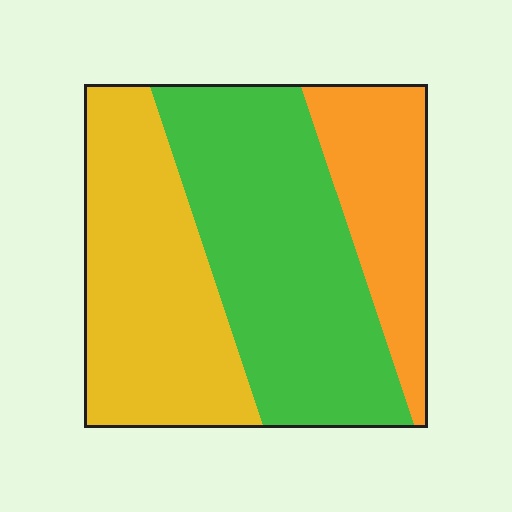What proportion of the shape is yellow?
Yellow takes up between a third and a half of the shape.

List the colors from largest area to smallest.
From largest to smallest: green, yellow, orange.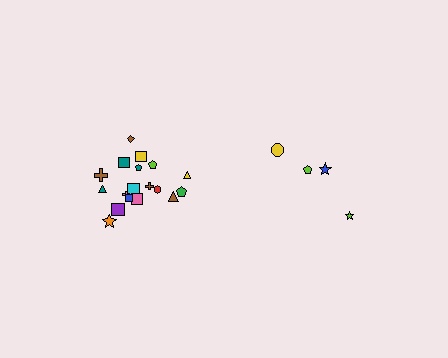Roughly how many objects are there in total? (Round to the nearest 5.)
Roughly 20 objects in total.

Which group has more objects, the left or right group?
The left group.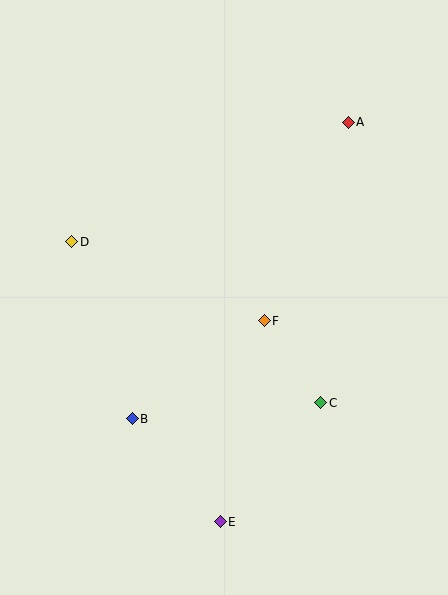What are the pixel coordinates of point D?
Point D is at (72, 242).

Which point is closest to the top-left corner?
Point D is closest to the top-left corner.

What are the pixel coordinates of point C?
Point C is at (321, 403).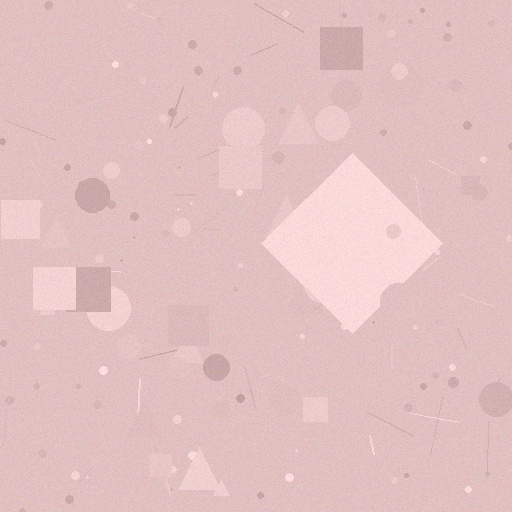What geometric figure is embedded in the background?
A diamond is embedded in the background.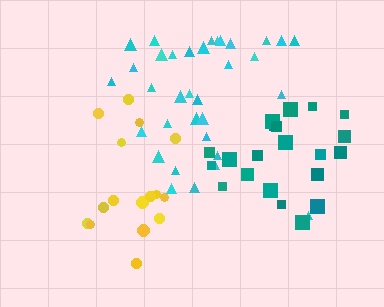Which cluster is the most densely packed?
Yellow.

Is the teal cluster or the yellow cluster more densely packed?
Yellow.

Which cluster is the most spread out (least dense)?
Teal.